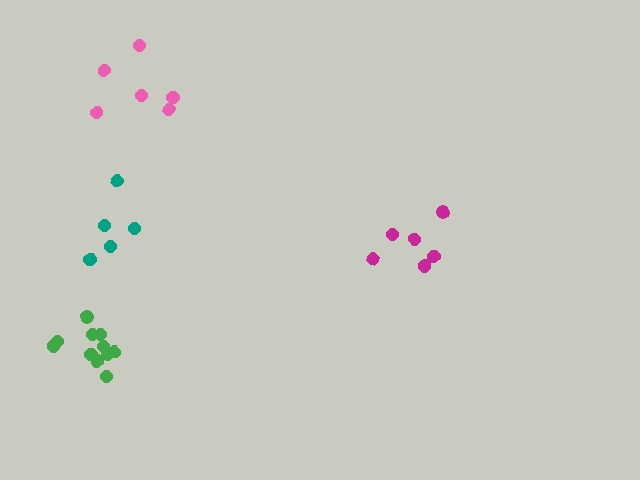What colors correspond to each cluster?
The clusters are colored: teal, magenta, pink, green.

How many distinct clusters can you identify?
There are 4 distinct clusters.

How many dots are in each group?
Group 1: 5 dots, Group 2: 6 dots, Group 3: 6 dots, Group 4: 11 dots (28 total).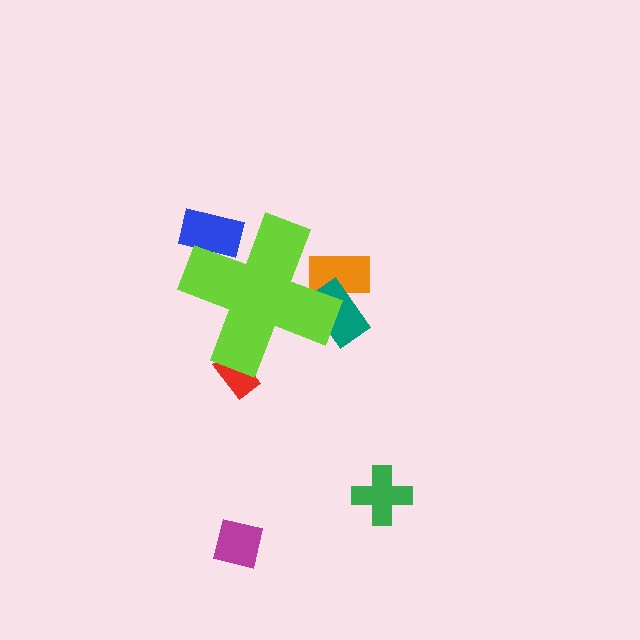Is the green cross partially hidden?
No, the green cross is fully visible.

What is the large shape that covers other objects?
A lime cross.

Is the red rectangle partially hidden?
Yes, the red rectangle is partially hidden behind the lime cross.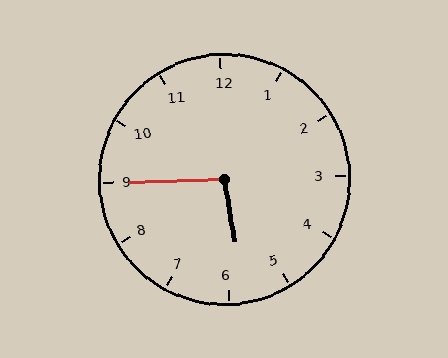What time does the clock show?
5:45.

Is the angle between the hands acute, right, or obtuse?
It is obtuse.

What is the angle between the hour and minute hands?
Approximately 98 degrees.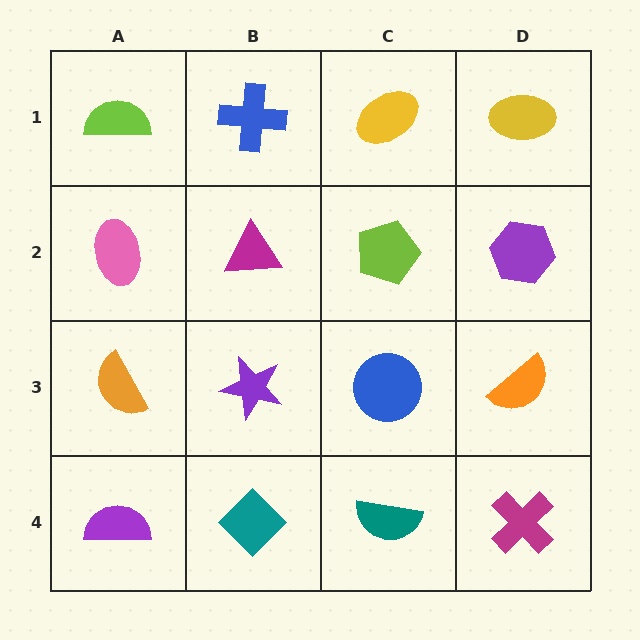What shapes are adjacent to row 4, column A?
An orange semicircle (row 3, column A), a teal diamond (row 4, column B).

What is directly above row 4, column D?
An orange semicircle.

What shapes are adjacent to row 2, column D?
A yellow ellipse (row 1, column D), an orange semicircle (row 3, column D), a lime pentagon (row 2, column C).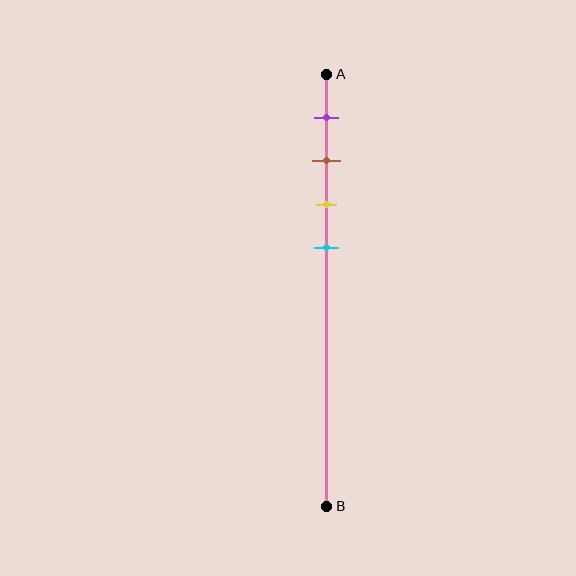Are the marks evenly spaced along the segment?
Yes, the marks are approximately evenly spaced.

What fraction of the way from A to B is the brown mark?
The brown mark is approximately 20% (0.2) of the way from A to B.